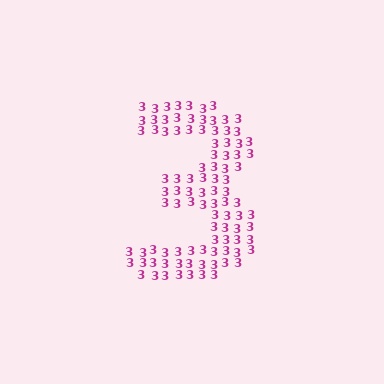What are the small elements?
The small elements are digit 3's.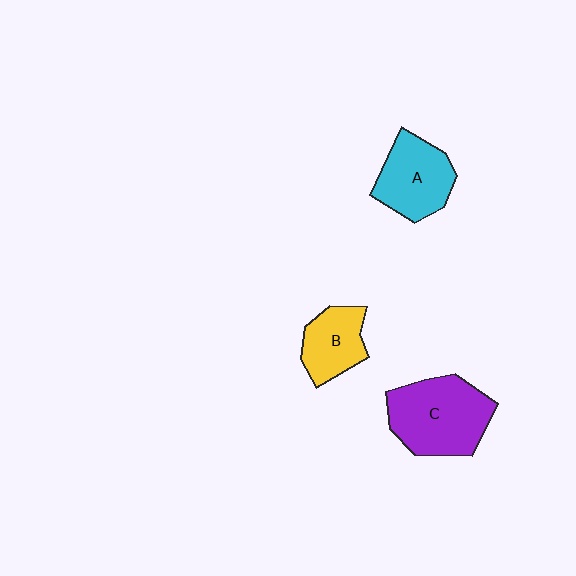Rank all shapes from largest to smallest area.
From largest to smallest: C (purple), A (cyan), B (yellow).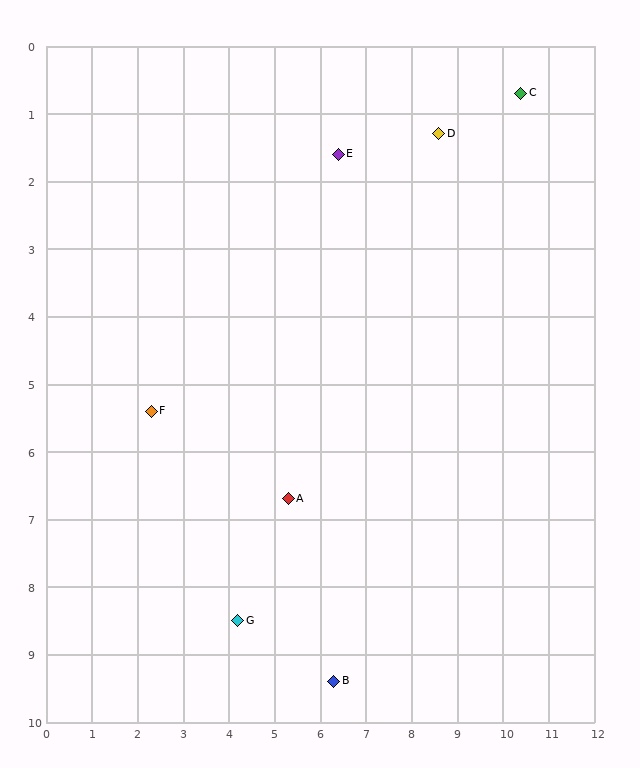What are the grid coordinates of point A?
Point A is at approximately (5.3, 6.7).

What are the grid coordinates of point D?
Point D is at approximately (8.6, 1.3).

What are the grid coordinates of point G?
Point G is at approximately (4.2, 8.5).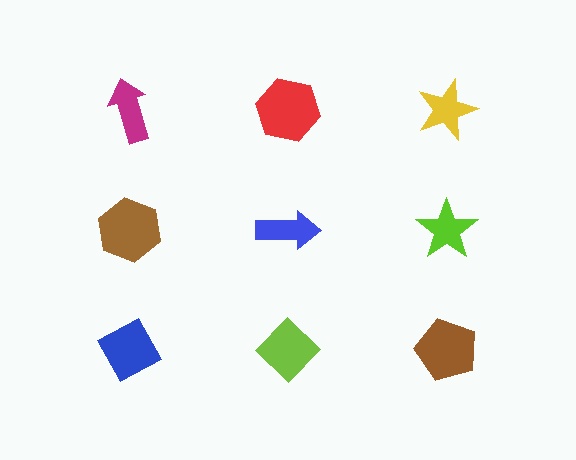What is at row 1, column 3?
A yellow star.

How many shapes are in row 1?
3 shapes.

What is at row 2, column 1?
A brown hexagon.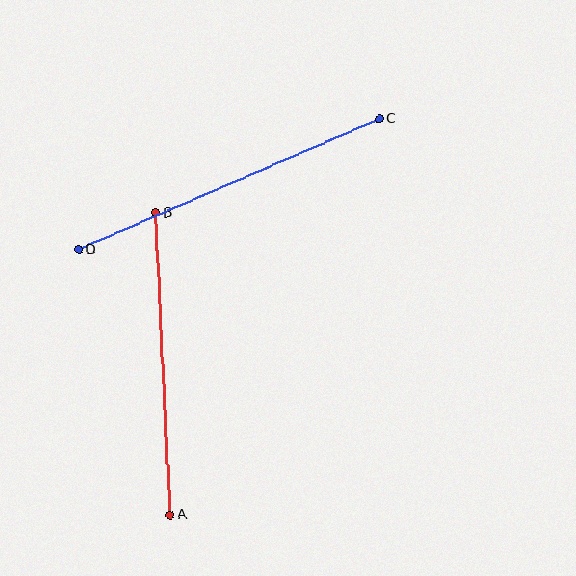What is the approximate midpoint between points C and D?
The midpoint is at approximately (229, 184) pixels.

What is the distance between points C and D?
The distance is approximately 328 pixels.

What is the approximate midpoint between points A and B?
The midpoint is at approximately (163, 364) pixels.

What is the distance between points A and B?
The distance is approximately 303 pixels.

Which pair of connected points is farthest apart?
Points C and D are farthest apart.